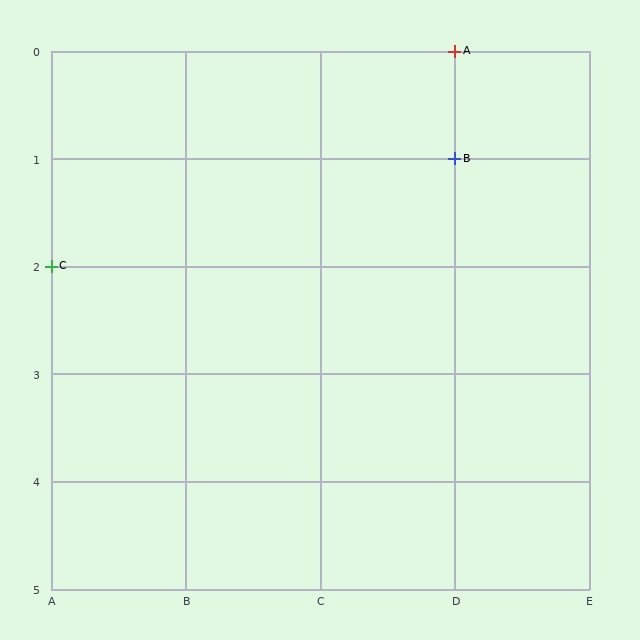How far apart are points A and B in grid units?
Points A and B are 1 row apart.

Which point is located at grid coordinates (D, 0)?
Point A is at (D, 0).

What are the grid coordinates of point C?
Point C is at grid coordinates (A, 2).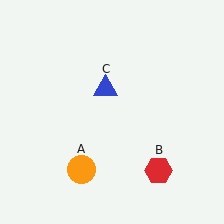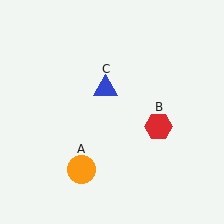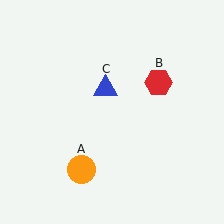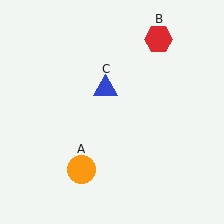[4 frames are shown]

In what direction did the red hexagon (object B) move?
The red hexagon (object B) moved up.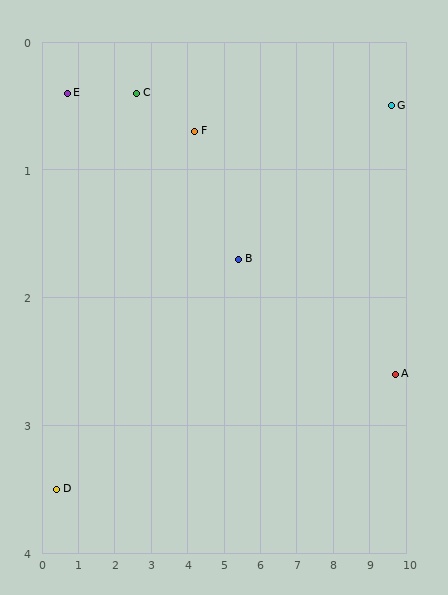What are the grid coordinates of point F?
Point F is at approximately (4.2, 0.7).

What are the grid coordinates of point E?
Point E is at approximately (0.7, 0.4).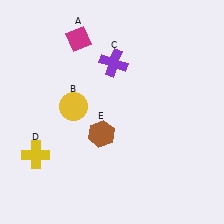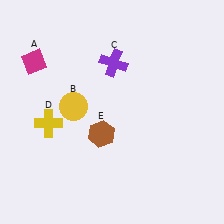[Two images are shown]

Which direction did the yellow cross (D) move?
The yellow cross (D) moved up.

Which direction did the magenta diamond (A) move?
The magenta diamond (A) moved left.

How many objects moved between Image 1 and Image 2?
2 objects moved between the two images.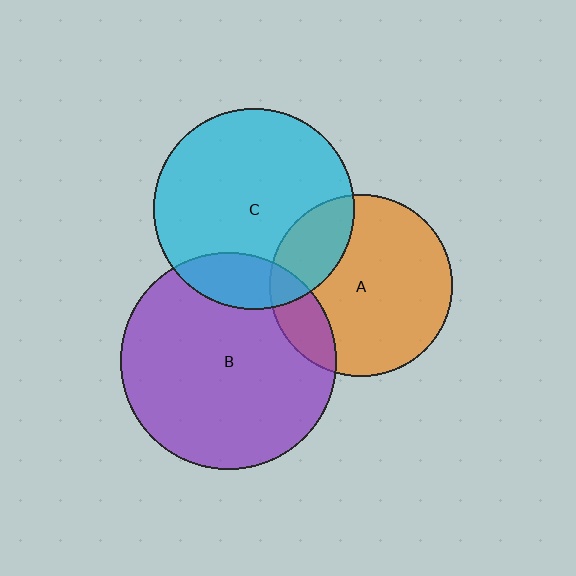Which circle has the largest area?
Circle B (purple).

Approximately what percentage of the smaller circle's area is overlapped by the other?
Approximately 15%.